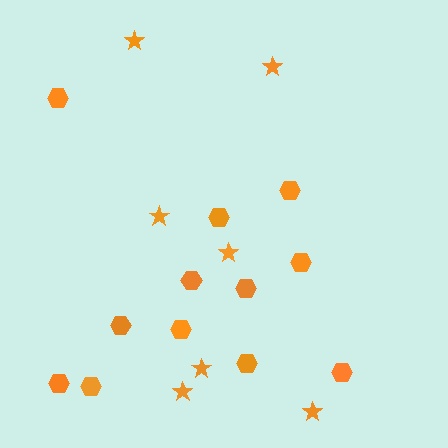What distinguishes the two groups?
There are 2 groups: one group of stars (7) and one group of hexagons (12).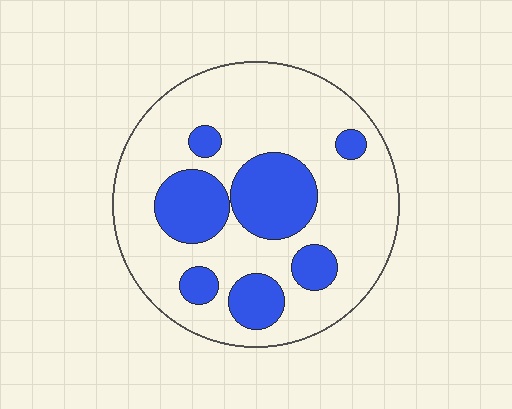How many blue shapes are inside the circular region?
7.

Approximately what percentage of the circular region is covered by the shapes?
Approximately 25%.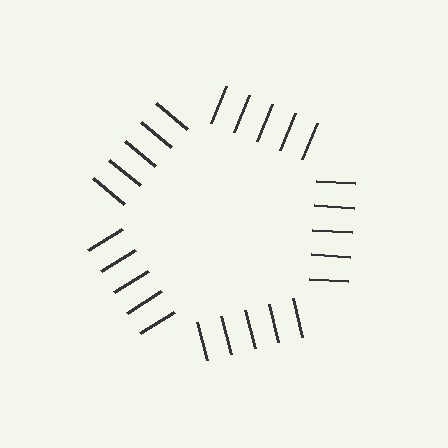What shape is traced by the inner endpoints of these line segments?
An illusory pentagon — the line segments terminate on its edges but no continuous stroke is drawn.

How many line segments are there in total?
25 — 5 along each of the 5 edges.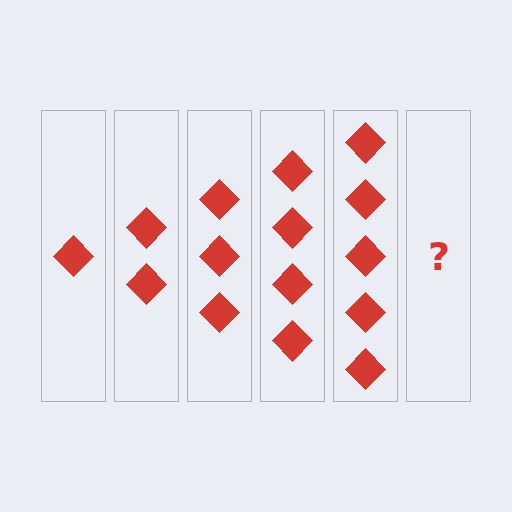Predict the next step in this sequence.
The next step is 6 diamonds.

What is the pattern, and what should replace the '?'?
The pattern is that each step adds one more diamond. The '?' should be 6 diamonds.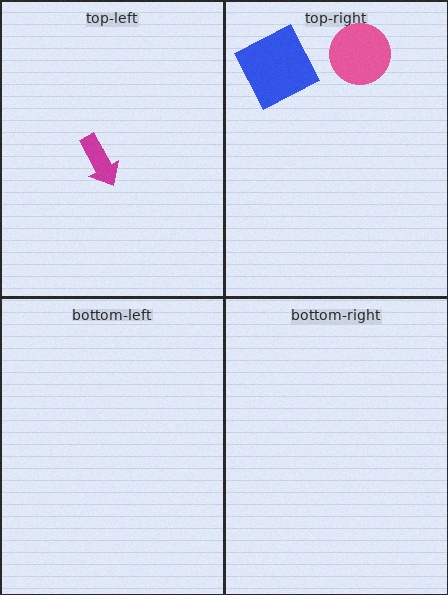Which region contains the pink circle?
The top-right region.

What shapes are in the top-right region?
The pink circle, the blue square.